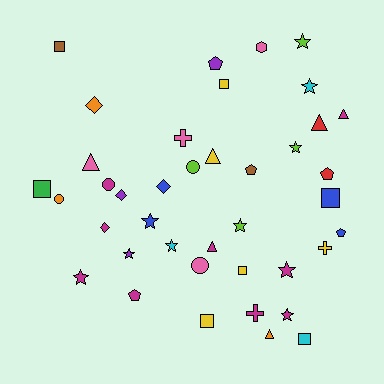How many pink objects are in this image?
There are 4 pink objects.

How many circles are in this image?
There are 4 circles.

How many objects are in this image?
There are 40 objects.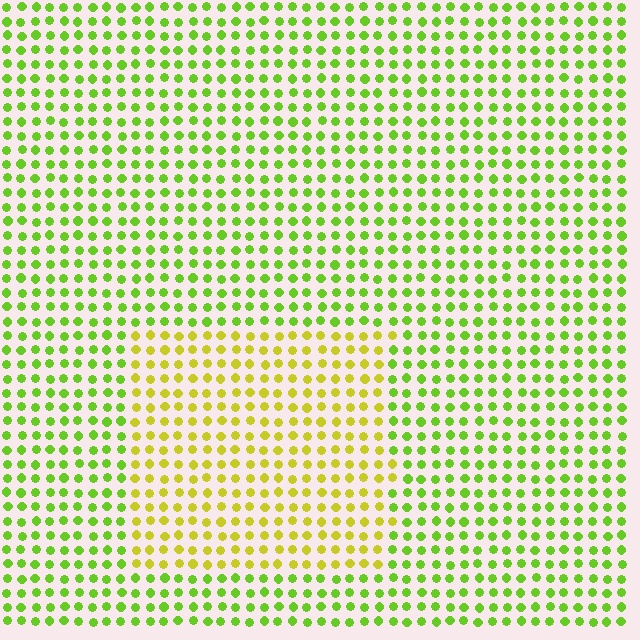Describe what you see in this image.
The image is filled with small lime elements in a uniform arrangement. A rectangle-shaped region is visible where the elements are tinted to a slightly different hue, forming a subtle color boundary.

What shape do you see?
I see a rectangle.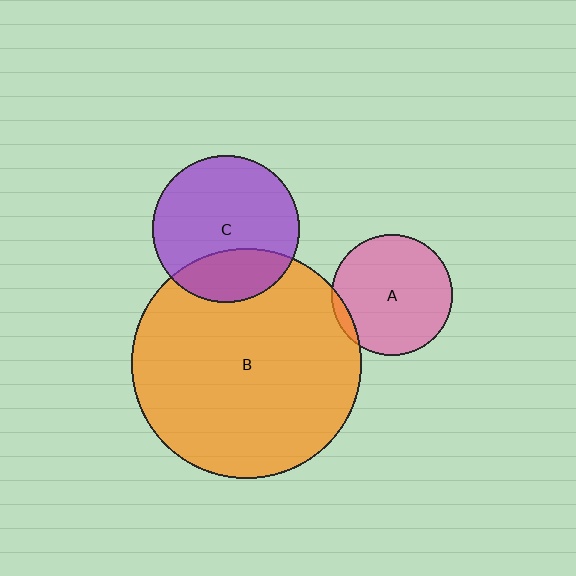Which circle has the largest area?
Circle B (orange).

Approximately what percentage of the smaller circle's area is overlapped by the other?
Approximately 25%.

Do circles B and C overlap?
Yes.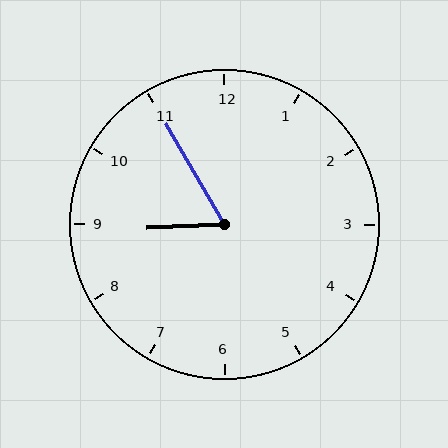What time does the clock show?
8:55.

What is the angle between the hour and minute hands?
Approximately 62 degrees.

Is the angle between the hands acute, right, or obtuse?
It is acute.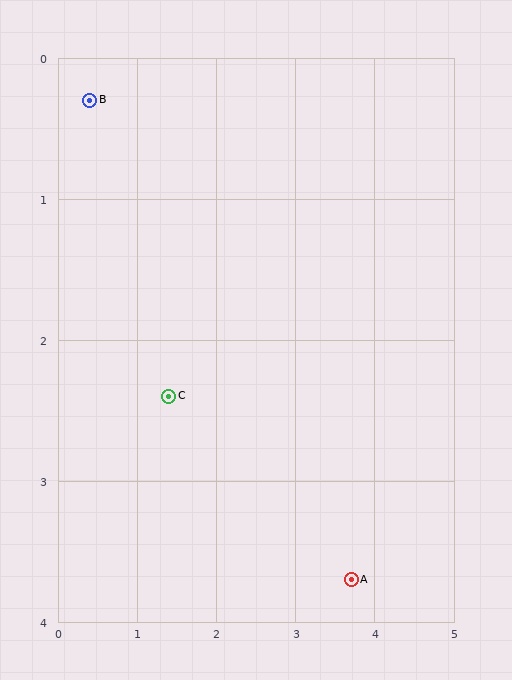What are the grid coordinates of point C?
Point C is at approximately (1.4, 2.4).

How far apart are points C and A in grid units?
Points C and A are about 2.6 grid units apart.